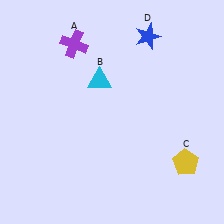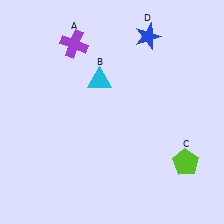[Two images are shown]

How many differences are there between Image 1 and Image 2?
There is 1 difference between the two images.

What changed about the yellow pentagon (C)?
In Image 1, C is yellow. In Image 2, it changed to lime.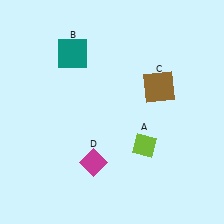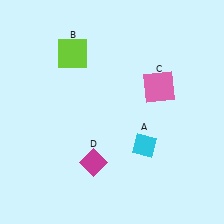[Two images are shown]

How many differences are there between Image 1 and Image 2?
There are 3 differences between the two images.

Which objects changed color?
A changed from lime to cyan. B changed from teal to lime. C changed from brown to pink.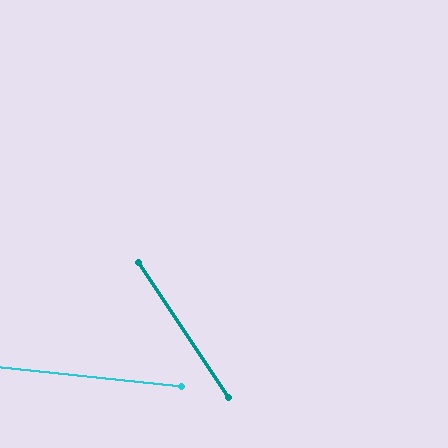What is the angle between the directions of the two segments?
Approximately 50 degrees.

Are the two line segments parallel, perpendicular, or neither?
Neither parallel nor perpendicular — they differ by about 50°.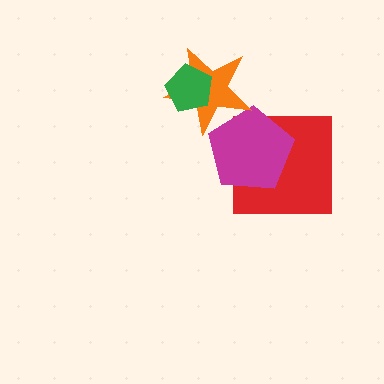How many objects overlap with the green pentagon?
1 object overlaps with the green pentagon.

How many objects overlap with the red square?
1 object overlaps with the red square.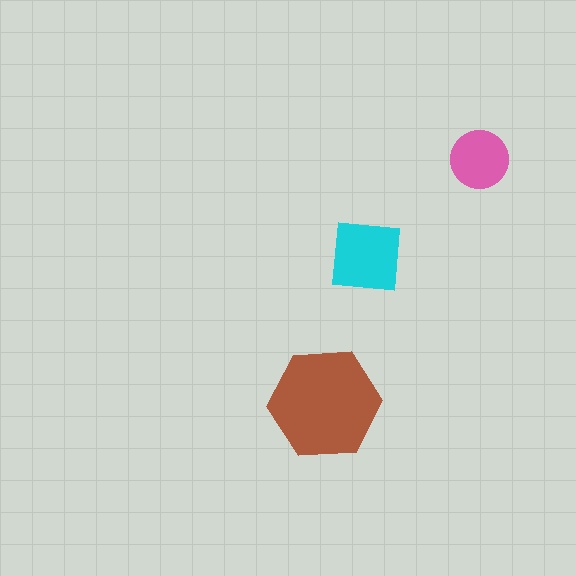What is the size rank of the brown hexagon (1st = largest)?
1st.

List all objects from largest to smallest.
The brown hexagon, the cyan square, the pink circle.